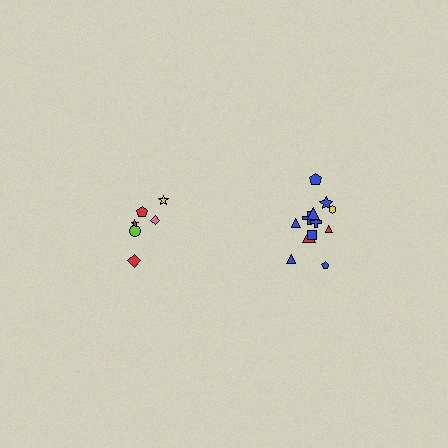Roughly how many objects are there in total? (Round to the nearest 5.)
Roughly 20 objects in total.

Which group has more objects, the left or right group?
The right group.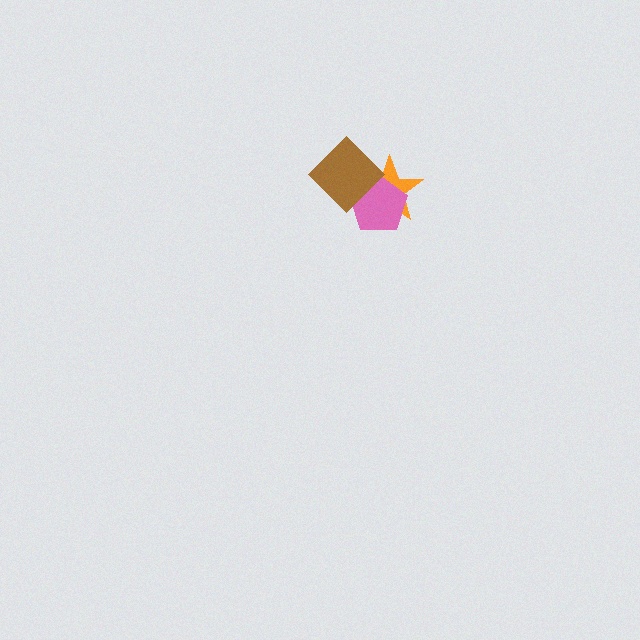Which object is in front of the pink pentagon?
The brown diamond is in front of the pink pentagon.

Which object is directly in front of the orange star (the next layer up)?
The pink pentagon is directly in front of the orange star.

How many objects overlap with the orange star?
2 objects overlap with the orange star.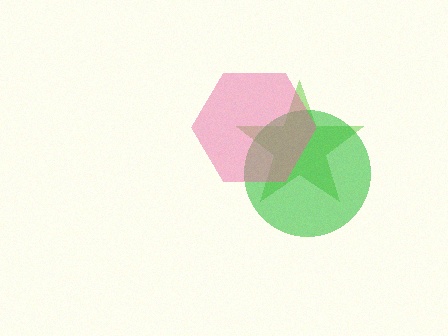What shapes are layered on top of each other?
The layered shapes are: a lime star, a green circle, a pink hexagon.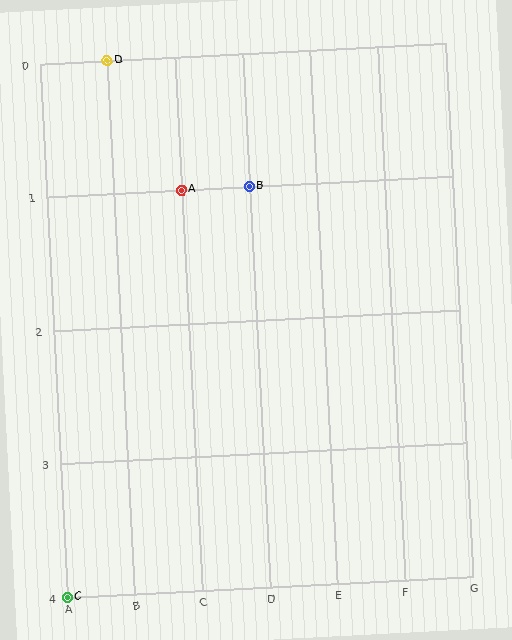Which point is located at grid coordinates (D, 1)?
Point B is at (D, 1).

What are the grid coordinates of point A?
Point A is at grid coordinates (C, 1).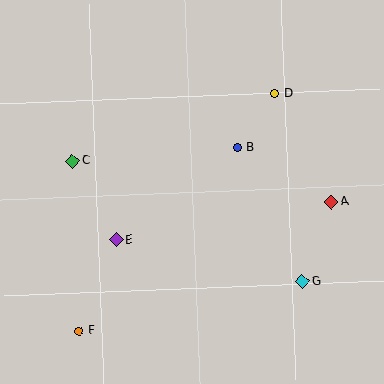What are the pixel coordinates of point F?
Point F is at (79, 331).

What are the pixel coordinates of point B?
Point B is at (238, 147).